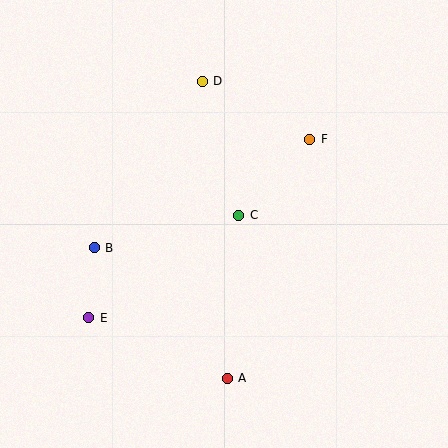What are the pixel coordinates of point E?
Point E is at (89, 318).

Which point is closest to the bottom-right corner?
Point A is closest to the bottom-right corner.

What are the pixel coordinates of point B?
Point B is at (94, 248).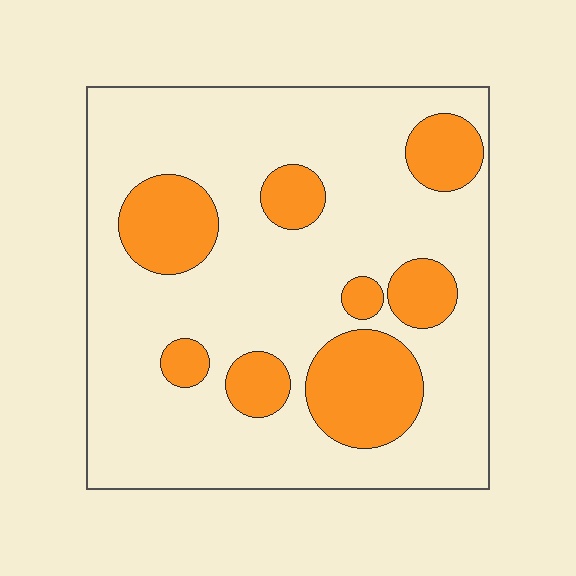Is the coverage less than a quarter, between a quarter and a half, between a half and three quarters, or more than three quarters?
Less than a quarter.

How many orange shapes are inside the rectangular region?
8.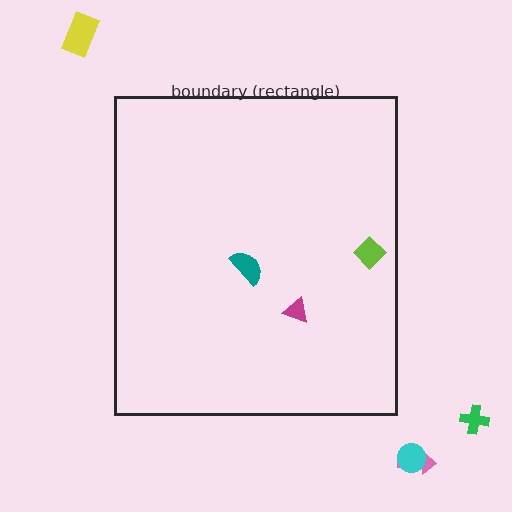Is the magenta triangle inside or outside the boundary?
Inside.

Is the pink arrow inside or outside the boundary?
Outside.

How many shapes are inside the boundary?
3 inside, 4 outside.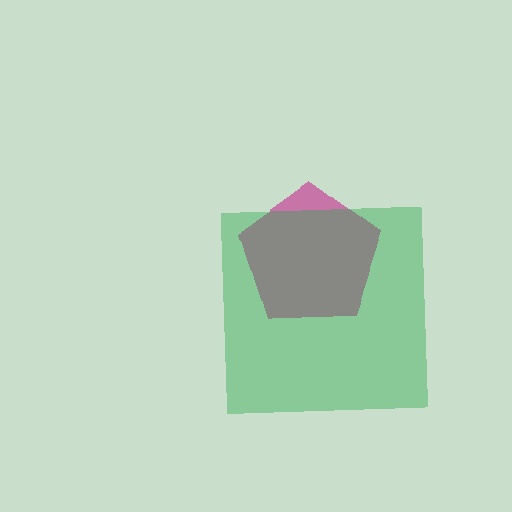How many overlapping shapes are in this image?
There are 2 overlapping shapes in the image.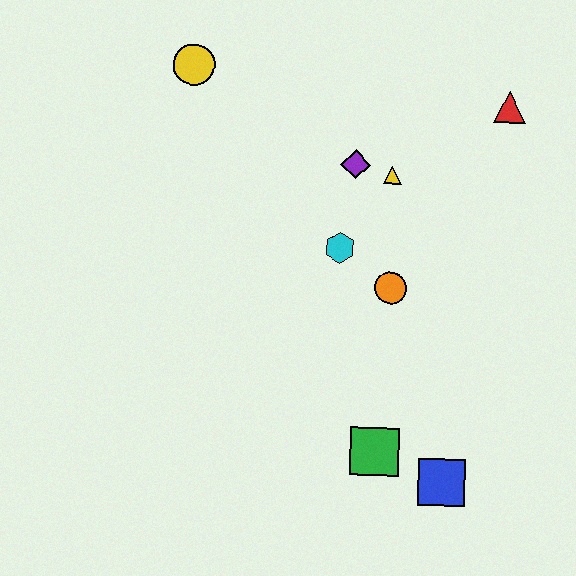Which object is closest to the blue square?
The green square is closest to the blue square.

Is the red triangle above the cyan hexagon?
Yes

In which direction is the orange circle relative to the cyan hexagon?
The orange circle is to the right of the cyan hexagon.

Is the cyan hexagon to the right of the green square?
No